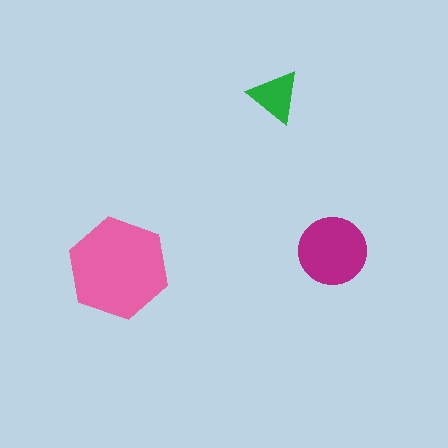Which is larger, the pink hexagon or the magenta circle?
The pink hexagon.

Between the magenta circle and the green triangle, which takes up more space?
The magenta circle.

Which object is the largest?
The pink hexagon.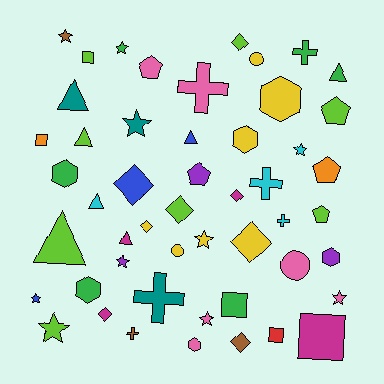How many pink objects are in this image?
There are 6 pink objects.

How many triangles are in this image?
There are 7 triangles.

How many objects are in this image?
There are 50 objects.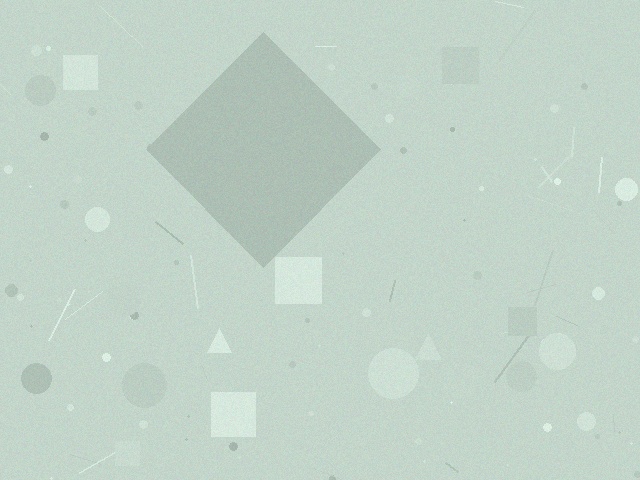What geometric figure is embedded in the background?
A diamond is embedded in the background.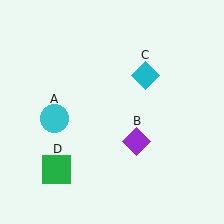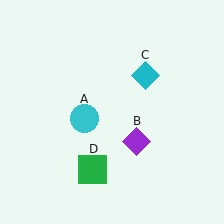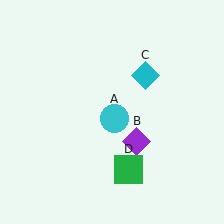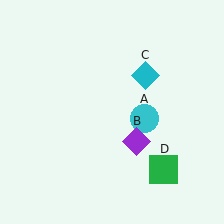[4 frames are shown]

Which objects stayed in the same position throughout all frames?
Purple diamond (object B) and cyan diamond (object C) remained stationary.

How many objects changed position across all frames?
2 objects changed position: cyan circle (object A), green square (object D).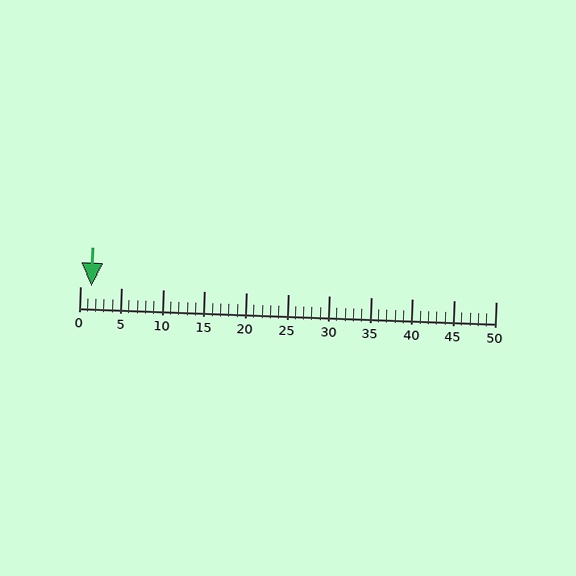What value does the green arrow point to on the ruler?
The green arrow points to approximately 1.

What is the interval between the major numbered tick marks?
The major tick marks are spaced 5 units apart.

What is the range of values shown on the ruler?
The ruler shows values from 0 to 50.